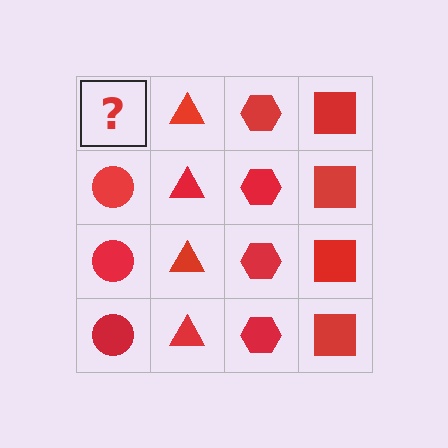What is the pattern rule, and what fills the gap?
The rule is that each column has a consistent shape. The gap should be filled with a red circle.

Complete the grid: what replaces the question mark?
The question mark should be replaced with a red circle.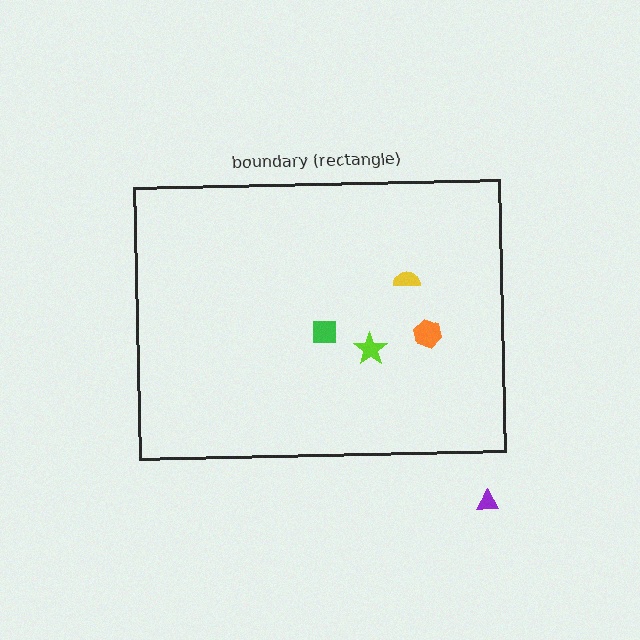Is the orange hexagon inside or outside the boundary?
Inside.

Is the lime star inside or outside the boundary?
Inside.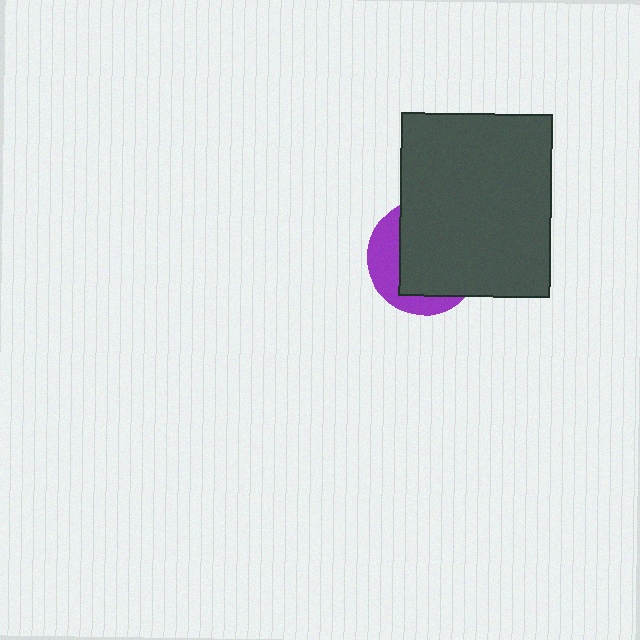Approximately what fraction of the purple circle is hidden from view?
Roughly 69% of the purple circle is hidden behind the dark gray rectangle.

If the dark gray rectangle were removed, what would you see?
You would see the complete purple circle.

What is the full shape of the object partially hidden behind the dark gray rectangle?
The partially hidden object is a purple circle.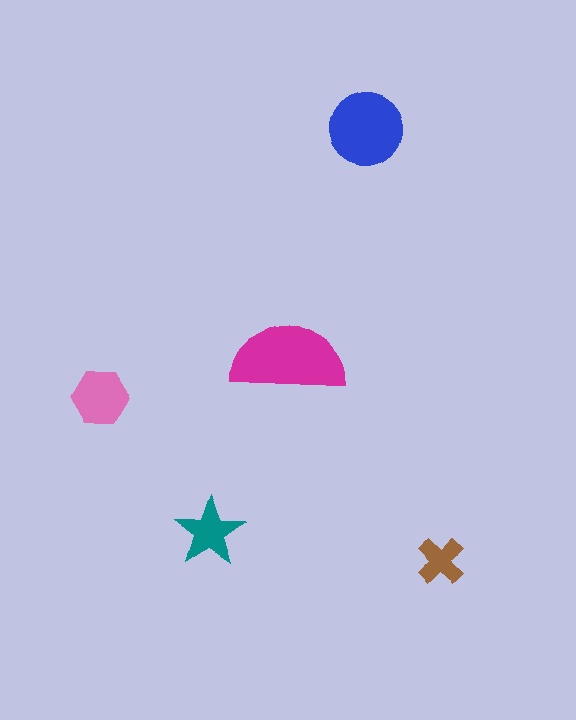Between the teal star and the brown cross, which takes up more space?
The teal star.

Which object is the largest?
The magenta semicircle.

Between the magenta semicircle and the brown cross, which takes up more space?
The magenta semicircle.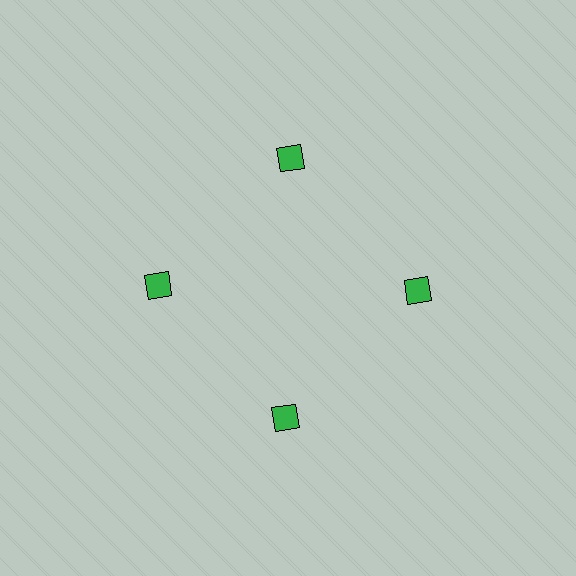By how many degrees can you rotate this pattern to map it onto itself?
The pattern maps onto itself every 90 degrees of rotation.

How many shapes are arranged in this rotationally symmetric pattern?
There are 4 shapes, arranged in 4 groups of 1.